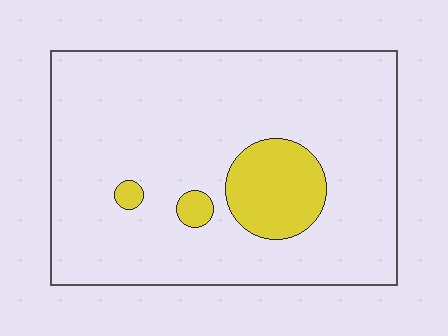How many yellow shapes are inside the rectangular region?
3.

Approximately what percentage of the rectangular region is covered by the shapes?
Approximately 10%.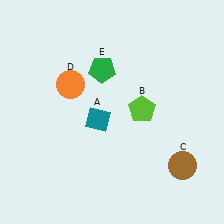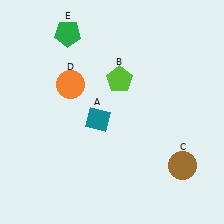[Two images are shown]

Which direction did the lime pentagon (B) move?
The lime pentagon (B) moved up.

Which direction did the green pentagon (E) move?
The green pentagon (E) moved up.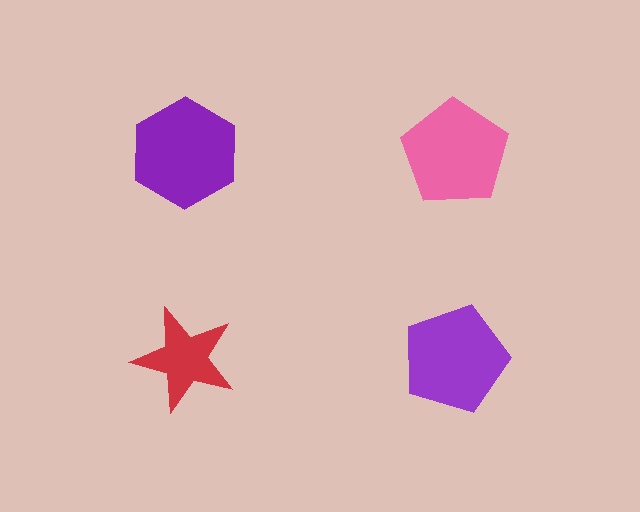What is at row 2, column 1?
A red star.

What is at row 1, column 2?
A pink pentagon.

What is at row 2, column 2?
A purple pentagon.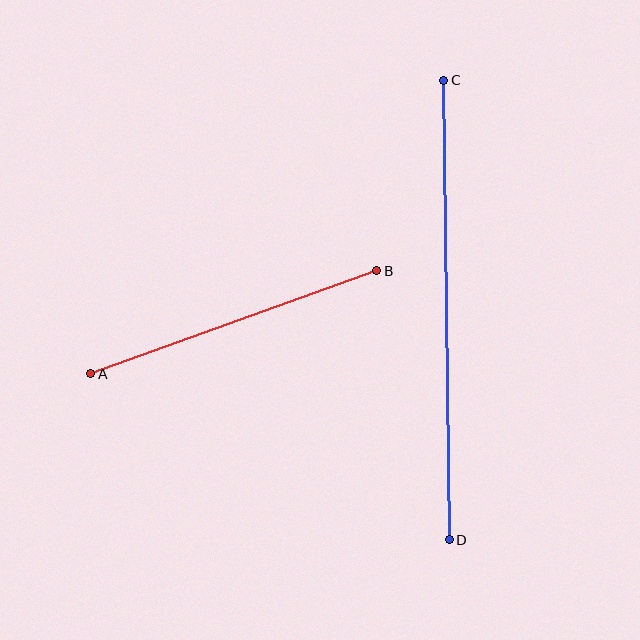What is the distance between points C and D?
The distance is approximately 460 pixels.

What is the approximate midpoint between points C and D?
The midpoint is at approximately (447, 310) pixels.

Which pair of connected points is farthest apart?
Points C and D are farthest apart.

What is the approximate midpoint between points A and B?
The midpoint is at approximately (234, 322) pixels.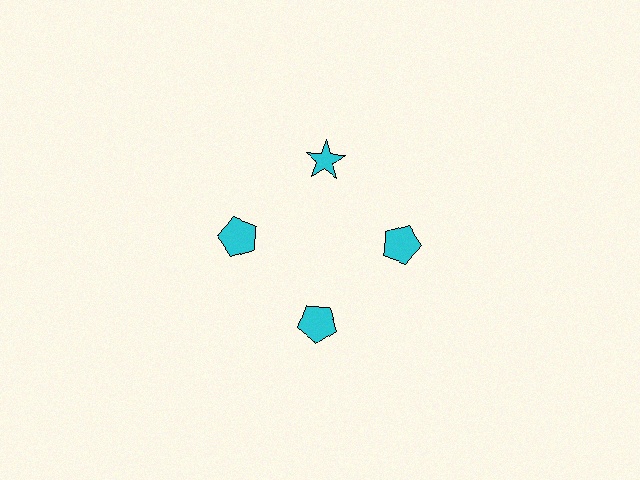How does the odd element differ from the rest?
It has a different shape: star instead of pentagon.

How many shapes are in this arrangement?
There are 4 shapes arranged in a ring pattern.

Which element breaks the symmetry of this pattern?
The cyan star at roughly the 12 o'clock position breaks the symmetry. All other shapes are cyan pentagons.